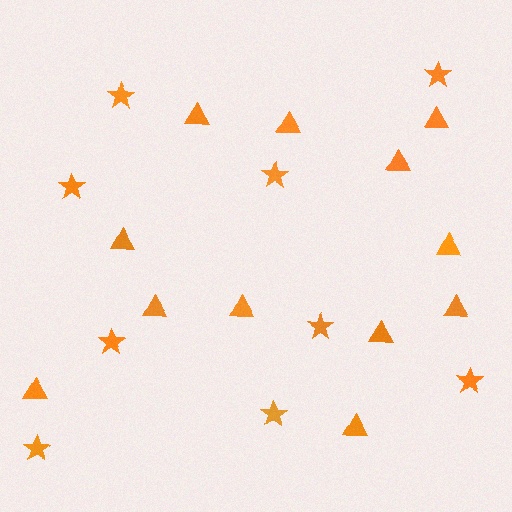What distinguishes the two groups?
There are 2 groups: one group of triangles (12) and one group of stars (9).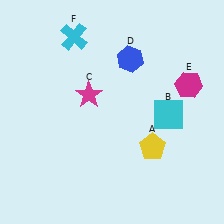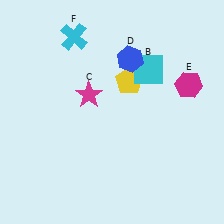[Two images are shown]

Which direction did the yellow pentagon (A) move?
The yellow pentagon (A) moved up.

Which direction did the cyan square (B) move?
The cyan square (B) moved up.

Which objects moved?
The objects that moved are: the yellow pentagon (A), the cyan square (B).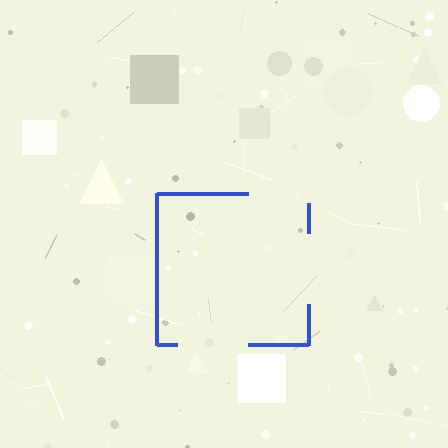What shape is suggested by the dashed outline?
The dashed outline suggests a square.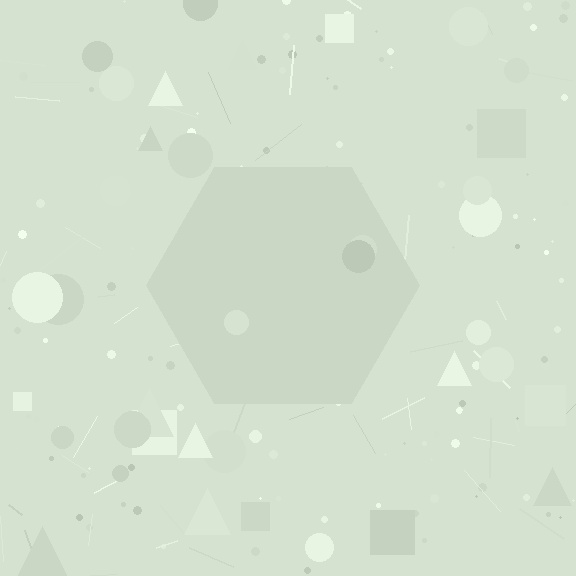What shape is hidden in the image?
A hexagon is hidden in the image.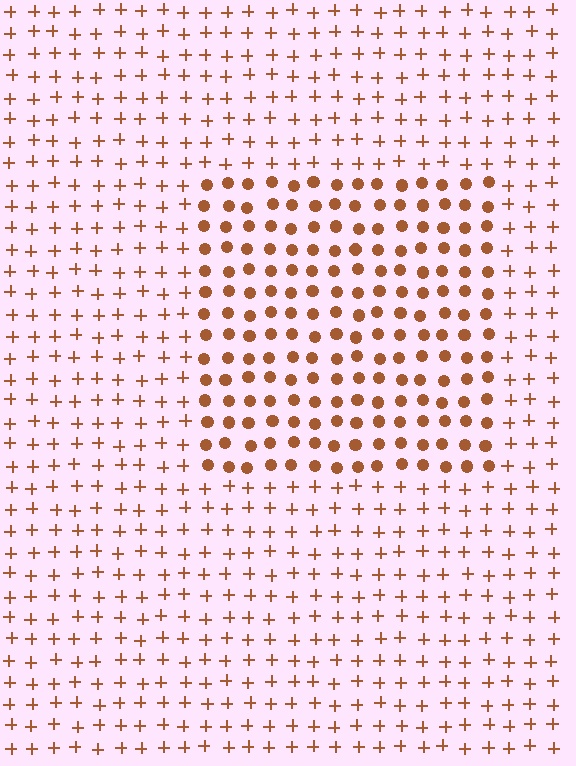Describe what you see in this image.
The image is filled with small brown elements arranged in a uniform grid. A rectangle-shaped region contains circles, while the surrounding area contains plus signs. The boundary is defined purely by the change in element shape.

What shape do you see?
I see a rectangle.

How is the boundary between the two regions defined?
The boundary is defined by a change in element shape: circles inside vs. plus signs outside. All elements share the same color and spacing.